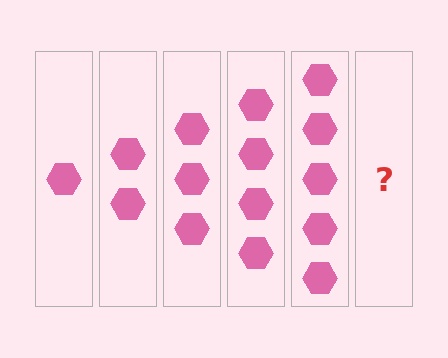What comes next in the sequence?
The next element should be 6 hexagons.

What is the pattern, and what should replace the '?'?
The pattern is that each step adds one more hexagon. The '?' should be 6 hexagons.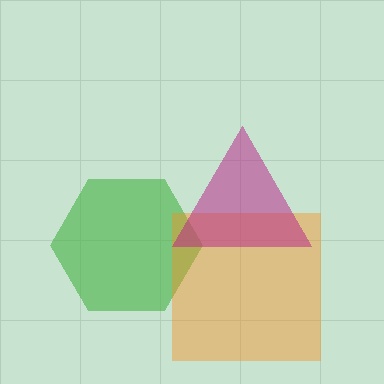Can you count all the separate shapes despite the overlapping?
Yes, there are 3 separate shapes.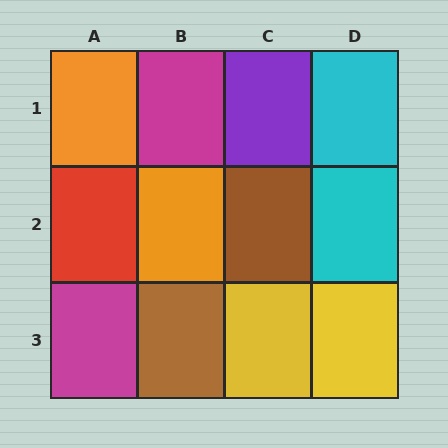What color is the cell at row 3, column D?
Yellow.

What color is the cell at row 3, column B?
Brown.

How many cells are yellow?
2 cells are yellow.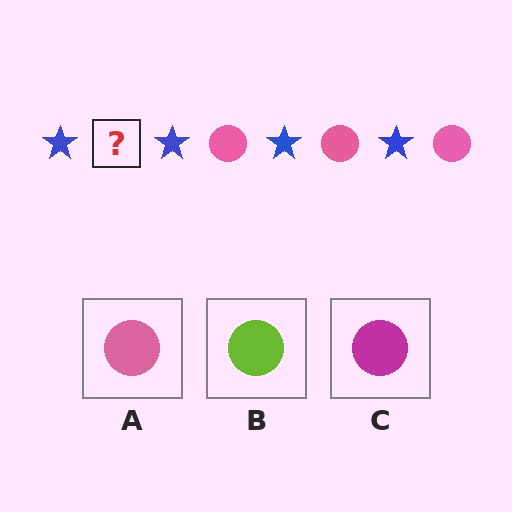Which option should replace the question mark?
Option A.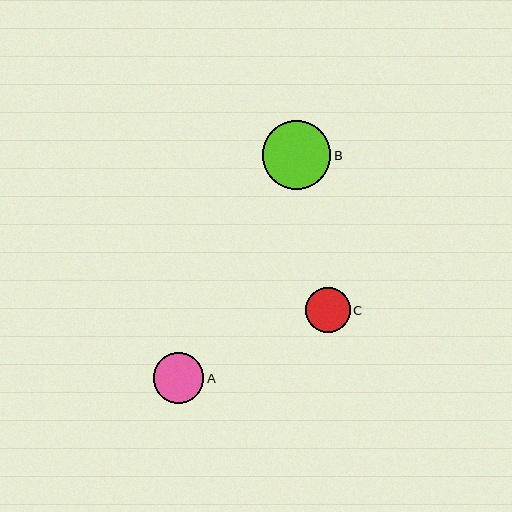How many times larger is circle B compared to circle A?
Circle B is approximately 1.3 times the size of circle A.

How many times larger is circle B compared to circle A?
Circle B is approximately 1.3 times the size of circle A.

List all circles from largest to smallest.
From largest to smallest: B, A, C.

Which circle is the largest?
Circle B is the largest with a size of approximately 68 pixels.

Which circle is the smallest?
Circle C is the smallest with a size of approximately 45 pixels.